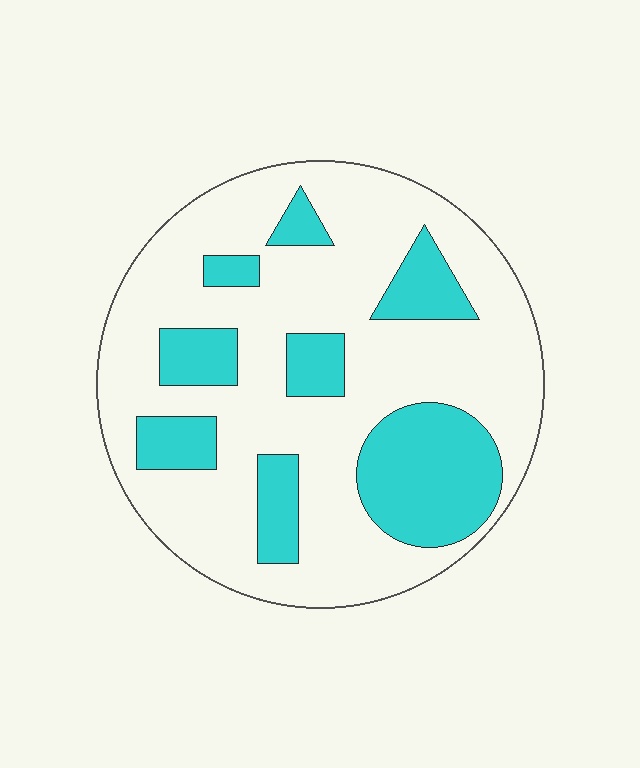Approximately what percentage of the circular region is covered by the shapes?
Approximately 30%.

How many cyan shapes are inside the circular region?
8.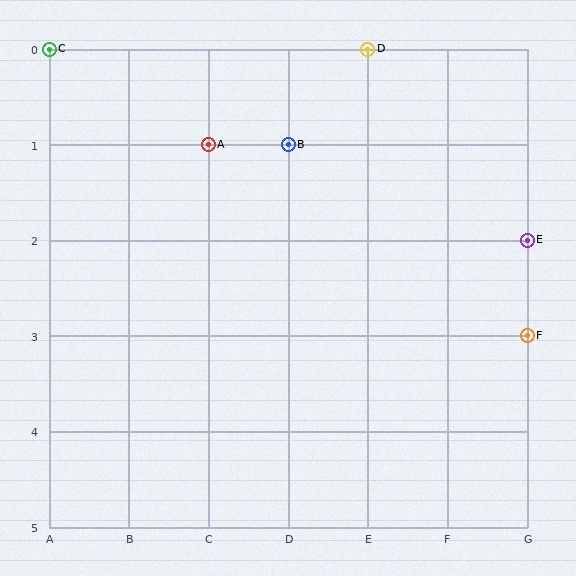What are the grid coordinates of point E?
Point E is at grid coordinates (G, 2).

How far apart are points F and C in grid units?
Points F and C are 6 columns and 3 rows apart (about 6.7 grid units diagonally).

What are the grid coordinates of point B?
Point B is at grid coordinates (D, 1).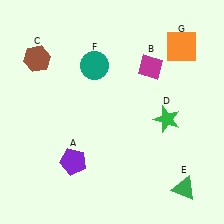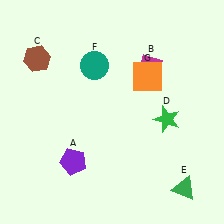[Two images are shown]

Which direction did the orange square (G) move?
The orange square (G) moved left.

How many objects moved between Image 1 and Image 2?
1 object moved between the two images.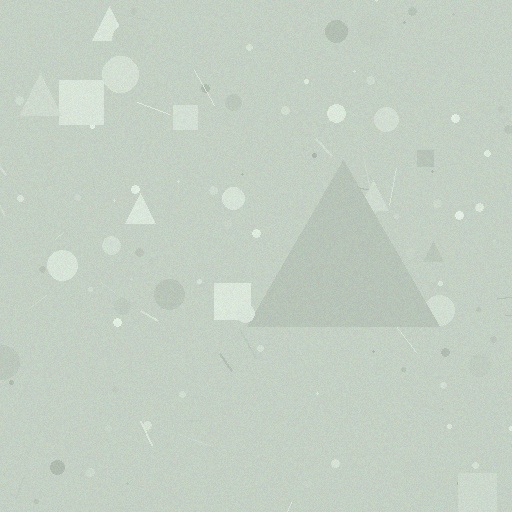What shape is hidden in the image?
A triangle is hidden in the image.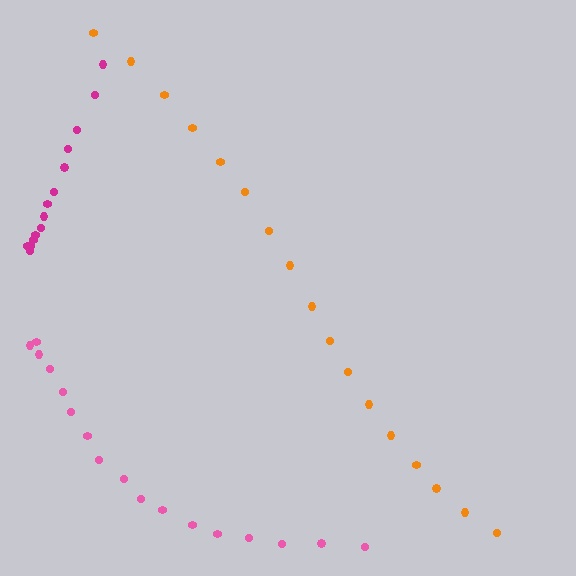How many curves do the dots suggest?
There are 3 distinct paths.